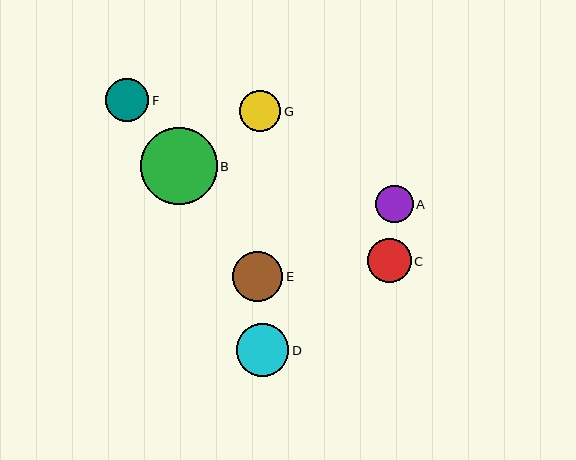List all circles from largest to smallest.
From largest to smallest: B, D, E, C, F, G, A.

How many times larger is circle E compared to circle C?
Circle E is approximately 1.1 times the size of circle C.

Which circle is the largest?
Circle B is the largest with a size of approximately 77 pixels.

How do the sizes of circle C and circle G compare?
Circle C and circle G are approximately the same size.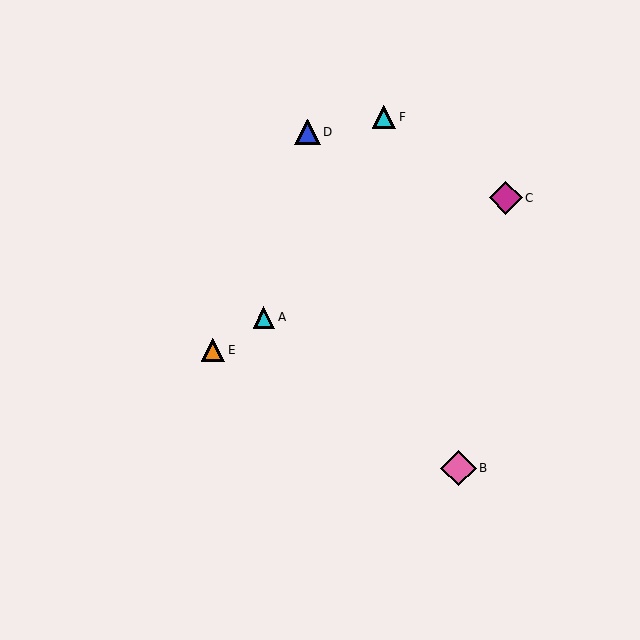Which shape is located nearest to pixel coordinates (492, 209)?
The magenta diamond (labeled C) at (506, 198) is nearest to that location.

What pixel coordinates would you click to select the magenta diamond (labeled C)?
Click at (506, 198) to select the magenta diamond C.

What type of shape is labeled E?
Shape E is an orange triangle.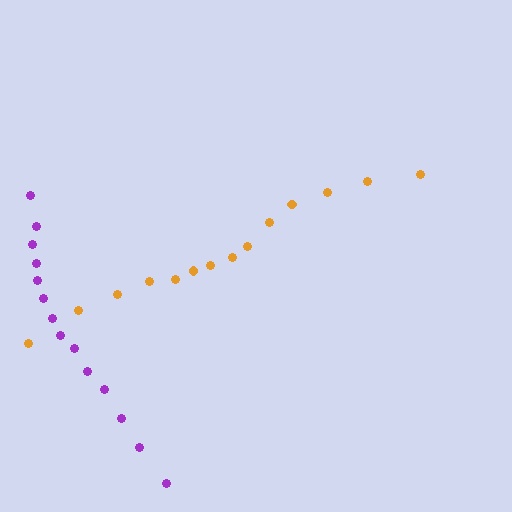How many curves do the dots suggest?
There are 2 distinct paths.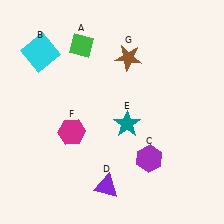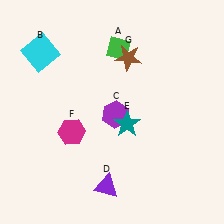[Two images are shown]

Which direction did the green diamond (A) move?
The green diamond (A) moved right.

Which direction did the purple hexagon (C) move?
The purple hexagon (C) moved up.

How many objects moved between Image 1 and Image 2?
2 objects moved between the two images.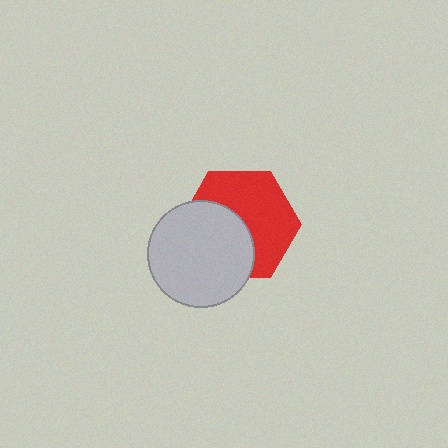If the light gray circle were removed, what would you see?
You would see the complete red hexagon.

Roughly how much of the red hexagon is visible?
About half of it is visible (roughly 56%).